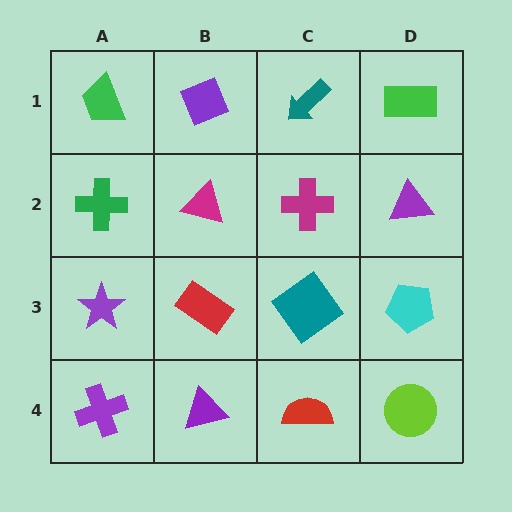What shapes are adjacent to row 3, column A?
A green cross (row 2, column A), a purple cross (row 4, column A), a red rectangle (row 3, column B).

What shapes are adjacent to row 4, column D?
A cyan pentagon (row 3, column D), a red semicircle (row 4, column C).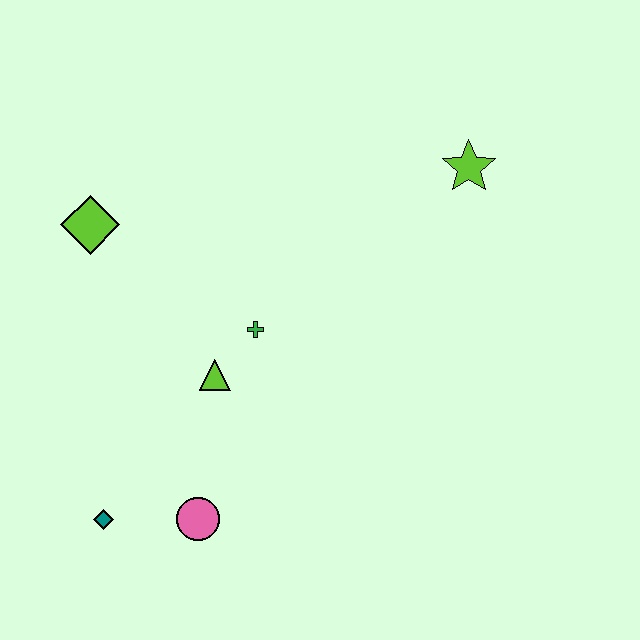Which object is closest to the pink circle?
The teal diamond is closest to the pink circle.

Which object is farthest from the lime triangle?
The lime star is farthest from the lime triangle.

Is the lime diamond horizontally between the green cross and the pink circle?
No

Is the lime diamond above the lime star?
No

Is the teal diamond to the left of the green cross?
Yes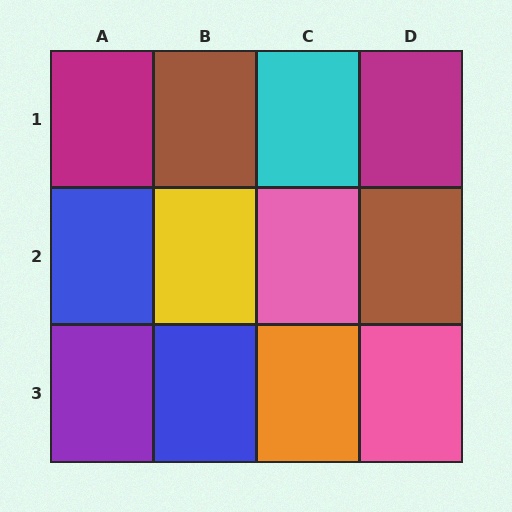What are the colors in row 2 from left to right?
Blue, yellow, pink, brown.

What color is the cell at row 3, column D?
Pink.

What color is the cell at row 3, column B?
Blue.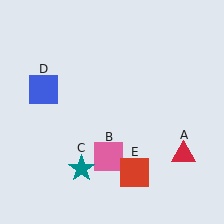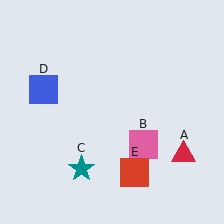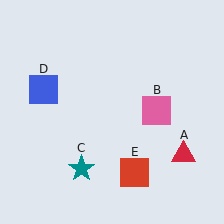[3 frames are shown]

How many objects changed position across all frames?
1 object changed position: pink square (object B).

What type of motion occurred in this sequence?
The pink square (object B) rotated counterclockwise around the center of the scene.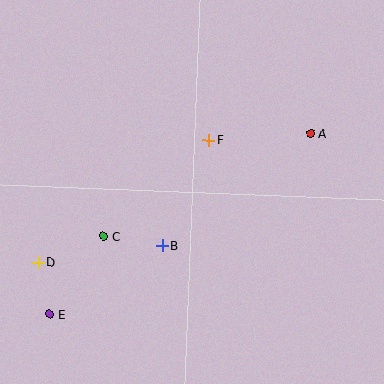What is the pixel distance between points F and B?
The distance between F and B is 116 pixels.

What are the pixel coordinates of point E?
Point E is at (50, 314).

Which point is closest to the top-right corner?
Point A is closest to the top-right corner.